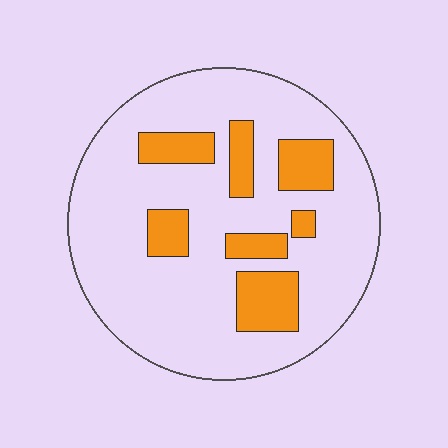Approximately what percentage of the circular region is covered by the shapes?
Approximately 20%.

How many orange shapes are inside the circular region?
7.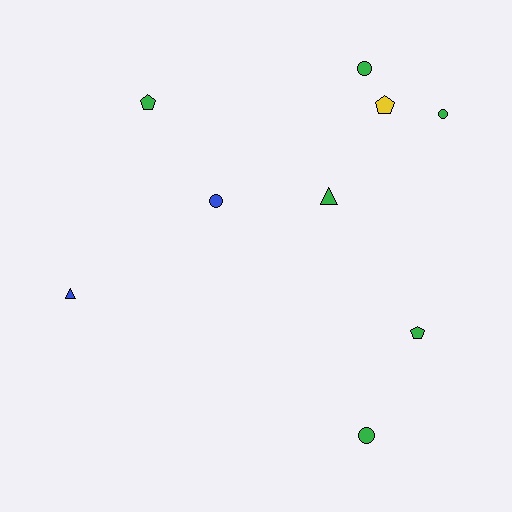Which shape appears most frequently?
Circle, with 4 objects.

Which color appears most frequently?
Green, with 6 objects.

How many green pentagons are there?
There are 2 green pentagons.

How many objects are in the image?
There are 9 objects.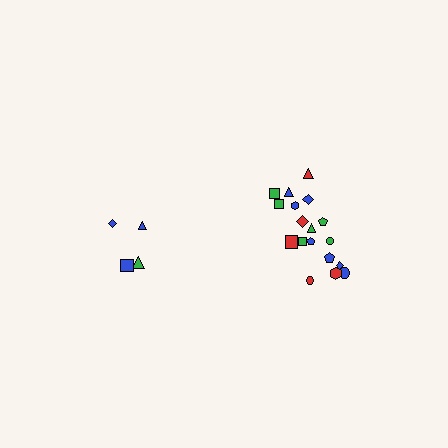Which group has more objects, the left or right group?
The right group.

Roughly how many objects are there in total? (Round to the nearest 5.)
Roughly 20 objects in total.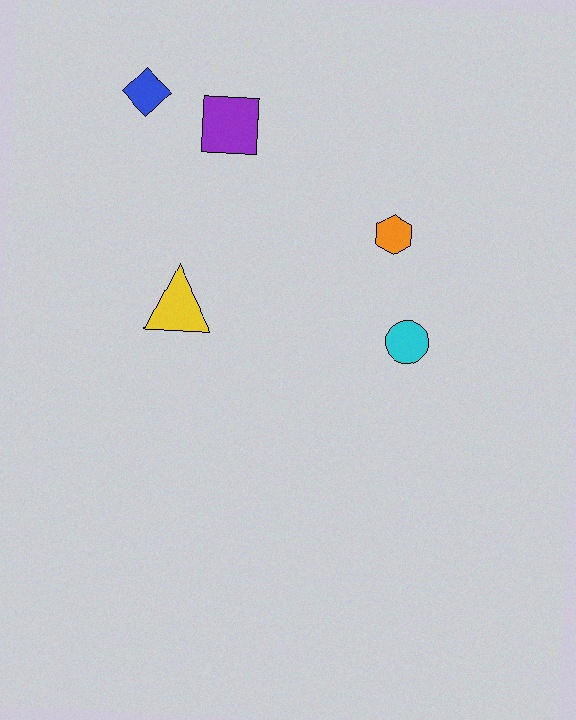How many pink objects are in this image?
There are no pink objects.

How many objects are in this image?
There are 5 objects.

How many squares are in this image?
There is 1 square.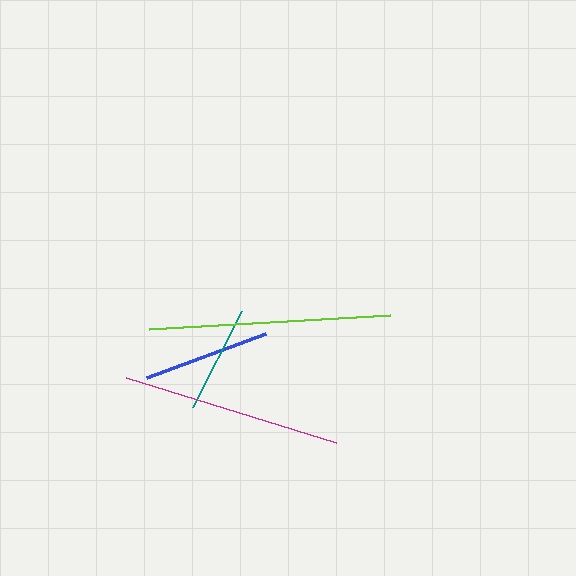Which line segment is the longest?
The lime line is the longest at approximately 241 pixels.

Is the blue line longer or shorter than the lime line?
The lime line is longer than the blue line.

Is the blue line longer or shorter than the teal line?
The blue line is longer than the teal line.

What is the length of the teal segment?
The teal segment is approximately 108 pixels long.